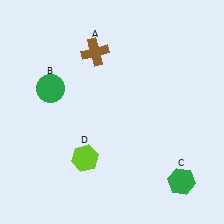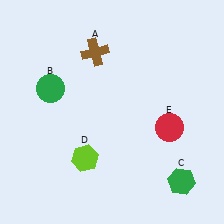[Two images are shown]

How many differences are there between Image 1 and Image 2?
There is 1 difference between the two images.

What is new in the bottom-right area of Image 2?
A red circle (E) was added in the bottom-right area of Image 2.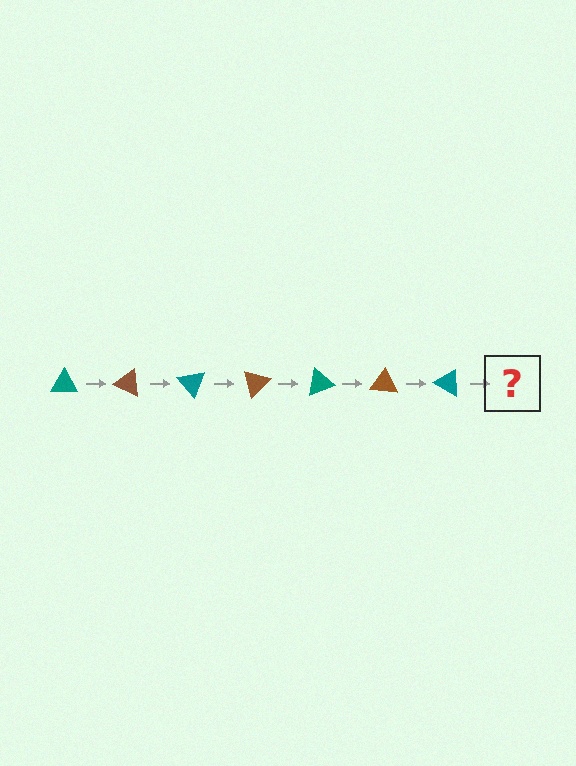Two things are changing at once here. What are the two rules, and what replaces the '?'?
The two rules are that it rotates 25 degrees each step and the color cycles through teal and brown. The '?' should be a brown triangle, rotated 175 degrees from the start.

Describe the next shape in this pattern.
It should be a brown triangle, rotated 175 degrees from the start.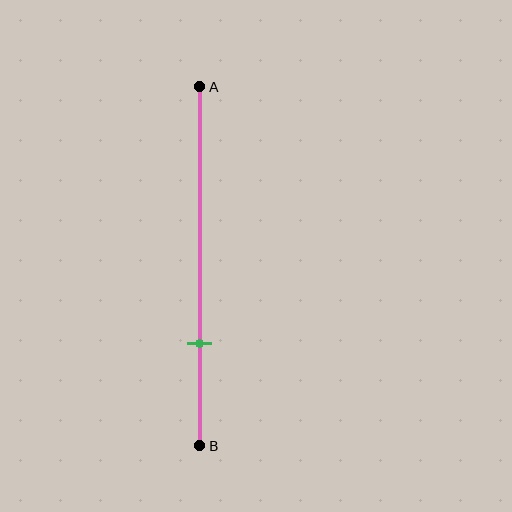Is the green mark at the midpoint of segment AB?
No, the mark is at about 70% from A, not at the 50% midpoint.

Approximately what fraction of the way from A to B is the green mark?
The green mark is approximately 70% of the way from A to B.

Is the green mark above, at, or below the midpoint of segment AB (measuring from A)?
The green mark is below the midpoint of segment AB.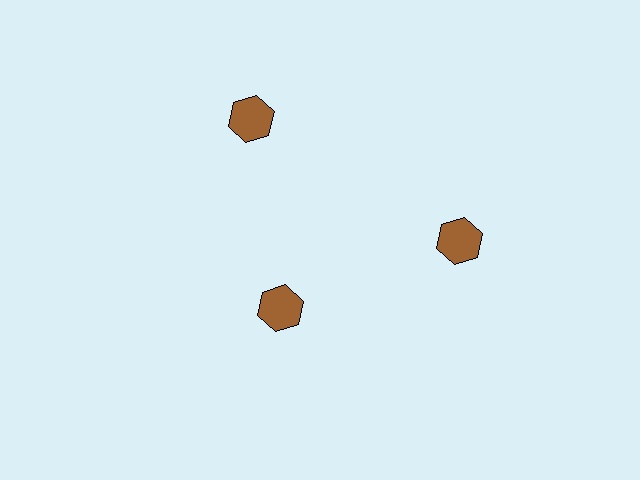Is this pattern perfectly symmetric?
No. The 3 brown hexagons are arranged in a ring, but one element near the 7 o'clock position is pulled inward toward the center, breaking the 3-fold rotational symmetry.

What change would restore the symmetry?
The symmetry would be restored by moving it outward, back onto the ring so that all 3 hexagons sit at equal angles and equal distance from the center.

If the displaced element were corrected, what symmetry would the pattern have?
It would have 3-fold rotational symmetry — the pattern would map onto itself every 120 degrees.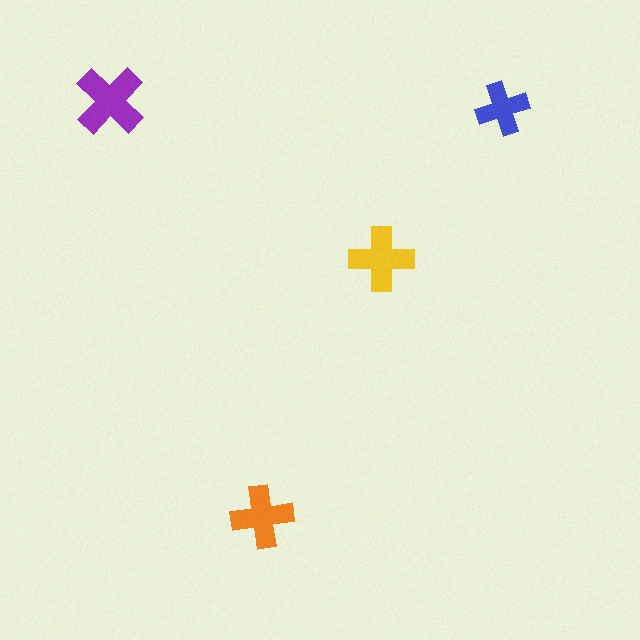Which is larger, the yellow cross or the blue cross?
The yellow one.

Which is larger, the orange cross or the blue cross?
The orange one.